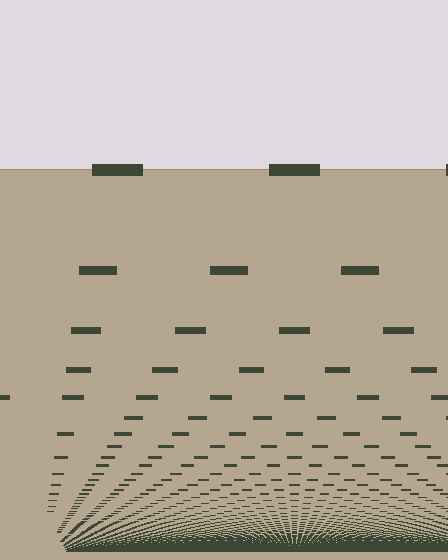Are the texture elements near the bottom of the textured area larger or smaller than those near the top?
Smaller. The gradient is inverted — elements near the bottom are smaller and denser.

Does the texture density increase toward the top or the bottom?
Density increases toward the bottom.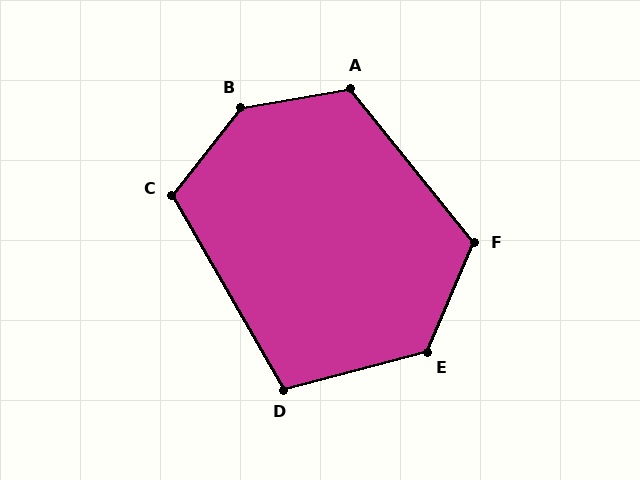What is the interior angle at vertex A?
Approximately 119 degrees (obtuse).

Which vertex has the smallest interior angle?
D, at approximately 105 degrees.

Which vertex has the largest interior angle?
B, at approximately 138 degrees.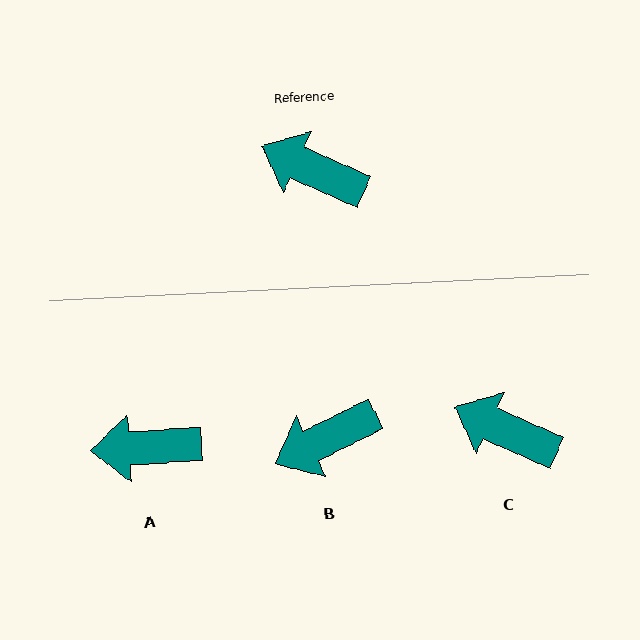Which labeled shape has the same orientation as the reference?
C.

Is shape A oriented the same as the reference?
No, it is off by about 28 degrees.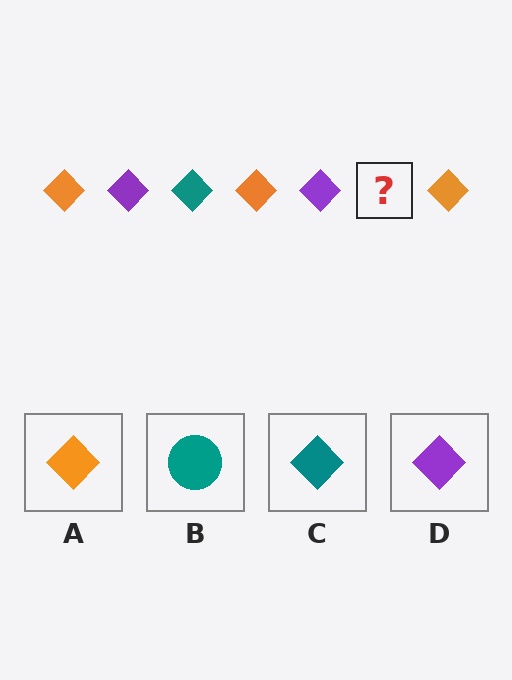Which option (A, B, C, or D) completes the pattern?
C.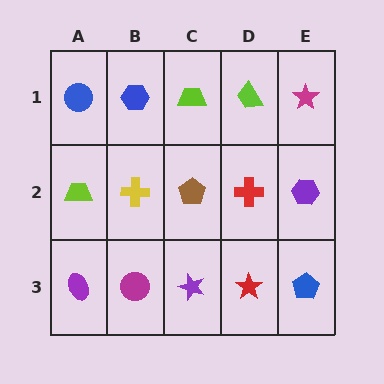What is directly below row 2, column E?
A blue pentagon.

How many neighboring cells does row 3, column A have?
2.